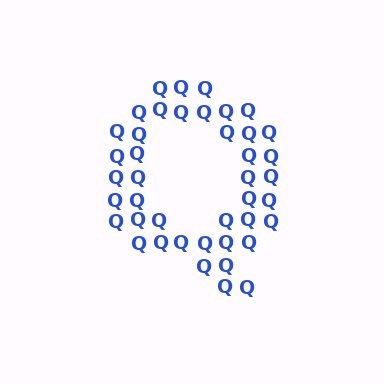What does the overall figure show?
The overall figure shows the letter Q.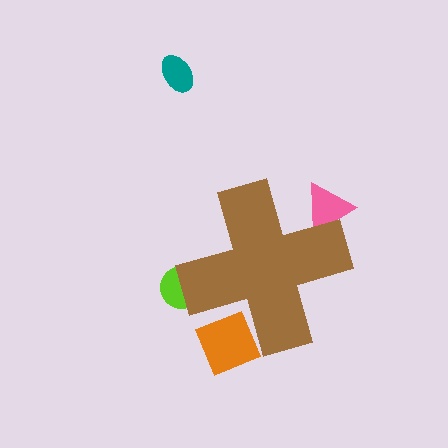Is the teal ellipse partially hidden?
No, the teal ellipse is fully visible.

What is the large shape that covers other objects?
A brown cross.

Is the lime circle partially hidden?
Yes, the lime circle is partially hidden behind the brown cross.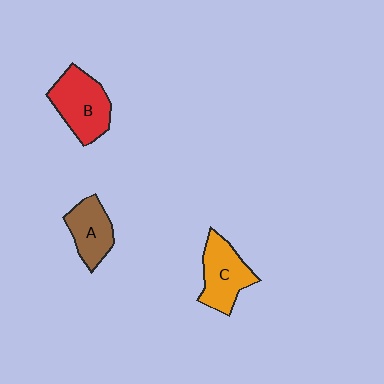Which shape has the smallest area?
Shape A (brown).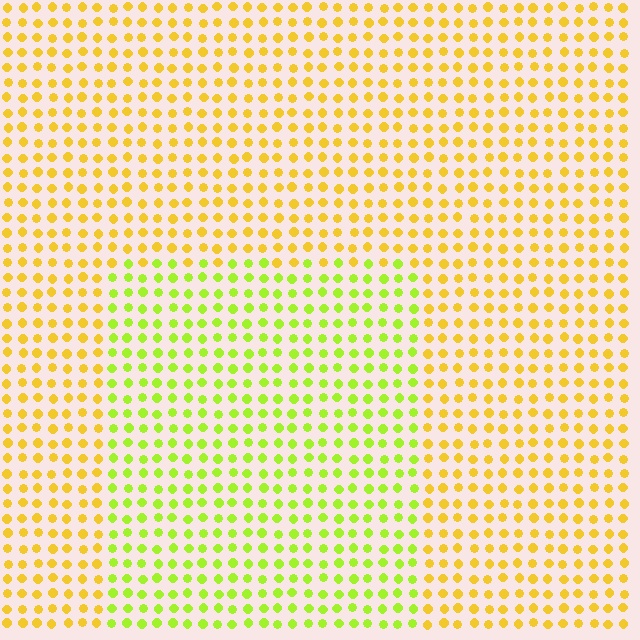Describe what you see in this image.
The image is filled with small yellow elements in a uniform arrangement. A rectangle-shaped region is visible where the elements are tinted to a slightly different hue, forming a subtle color boundary.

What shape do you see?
I see a rectangle.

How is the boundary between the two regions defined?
The boundary is defined purely by a slight shift in hue (about 37 degrees). Spacing, size, and orientation are identical on both sides.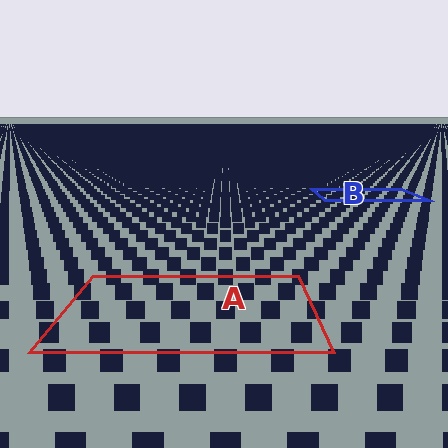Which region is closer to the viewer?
Region A is closer. The texture elements there are larger and more spread out.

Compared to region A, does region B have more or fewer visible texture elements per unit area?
Region B has more texture elements per unit area — they are packed more densely because it is farther away.